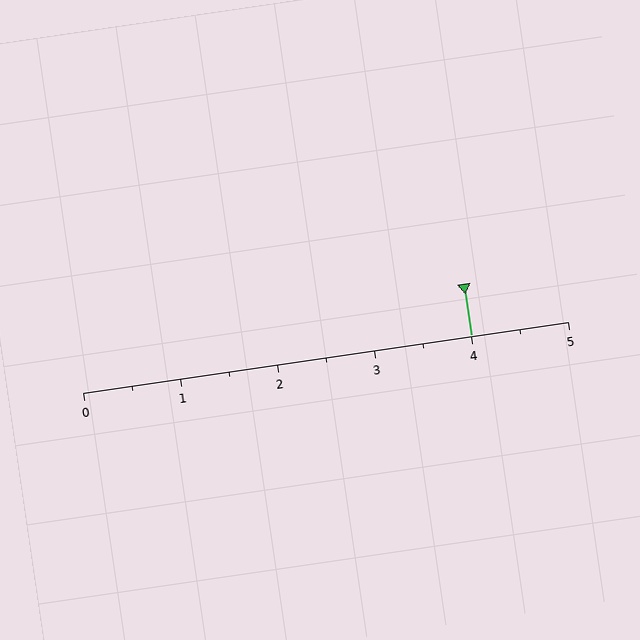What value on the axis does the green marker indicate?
The marker indicates approximately 4.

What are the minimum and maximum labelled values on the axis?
The axis runs from 0 to 5.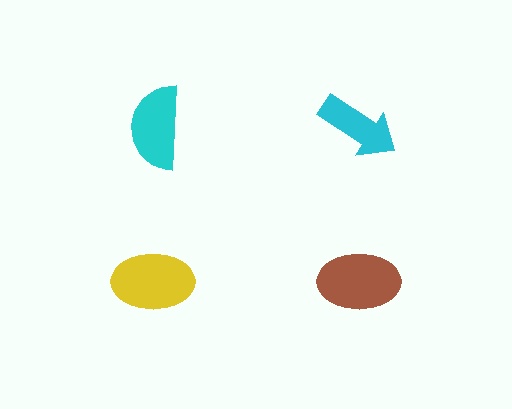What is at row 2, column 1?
A yellow ellipse.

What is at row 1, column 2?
A cyan arrow.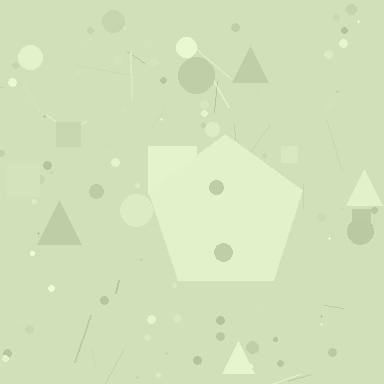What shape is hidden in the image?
A pentagon is hidden in the image.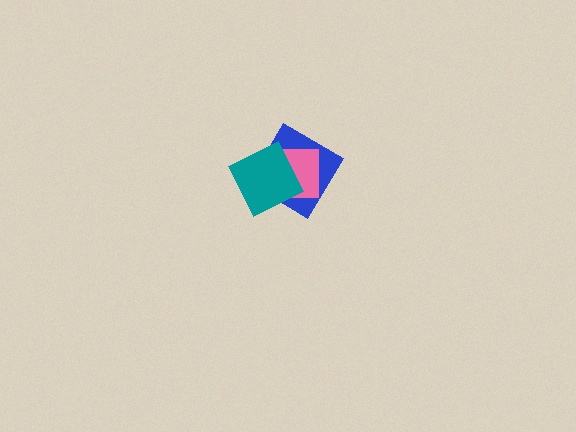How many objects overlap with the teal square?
2 objects overlap with the teal square.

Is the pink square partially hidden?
Yes, it is partially covered by another shape.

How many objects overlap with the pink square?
2 objects overlap with the pink square.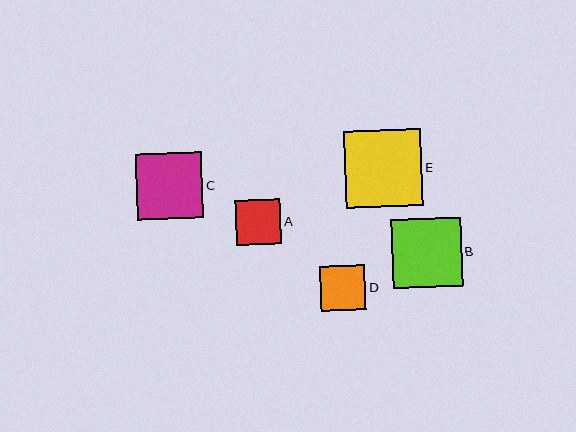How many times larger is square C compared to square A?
Square C is approximately 1.5 times the size of square A.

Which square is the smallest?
Square D is the smallest with a size of approximately 45 pixels.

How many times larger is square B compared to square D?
Square B is approximately 1.5 times the size of square D.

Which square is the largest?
Square E is the largest with a size of approximately 77 pixels.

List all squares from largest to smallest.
From largest to smallest: E, B, C, A, D.